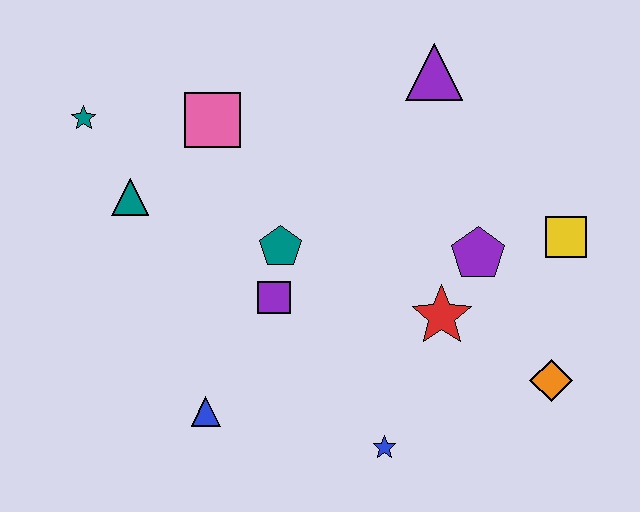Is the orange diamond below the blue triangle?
No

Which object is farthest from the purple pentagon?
The teal star is farthest from the purple pentagon.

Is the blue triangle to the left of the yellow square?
Yes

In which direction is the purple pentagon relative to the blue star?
The purple pentagon is above the blue star.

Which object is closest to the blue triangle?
The purple square is closest to the blue triangle.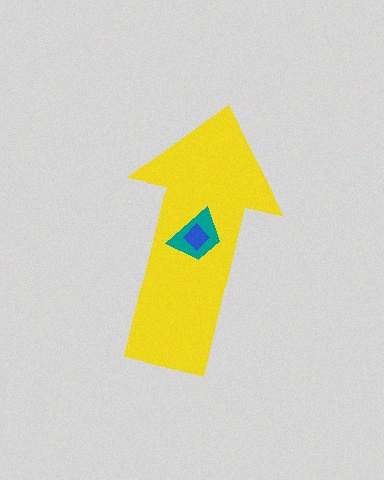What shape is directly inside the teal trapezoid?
The blue diamond.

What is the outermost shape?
The yellow arrow.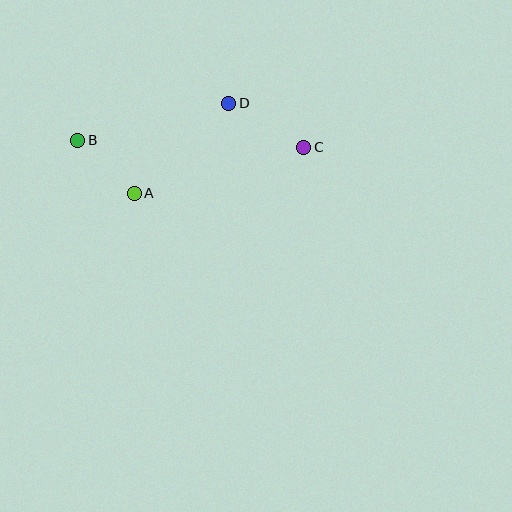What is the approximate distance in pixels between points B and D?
The distance between B and D is approximately 156 pixels.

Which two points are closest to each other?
Points A and B are closest to each other.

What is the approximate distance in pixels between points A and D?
The distance between A and D is approximately 130 pixels.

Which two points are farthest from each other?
Points B and C are farthest from each other.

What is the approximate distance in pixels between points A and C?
The distance between A and C is approximately 176 pixels.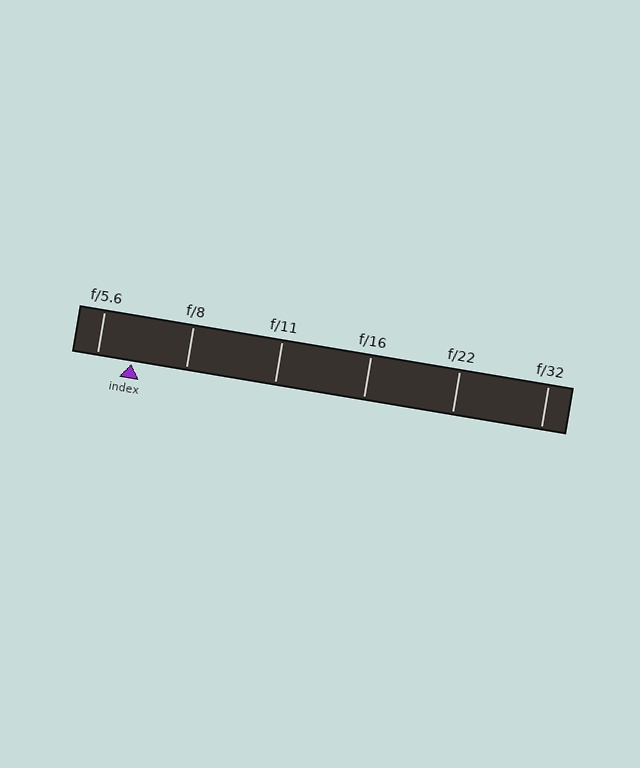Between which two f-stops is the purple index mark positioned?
The index mark is between f/5.6 and f/8.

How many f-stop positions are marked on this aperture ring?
There are 6 f-stop positions marked.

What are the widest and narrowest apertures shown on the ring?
The widest aperture shown is f/5.6 and the narrowest is f/32.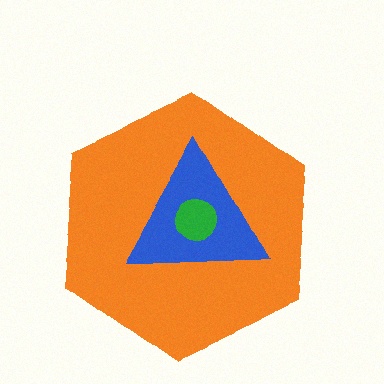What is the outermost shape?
The orange hexagon.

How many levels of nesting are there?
3.